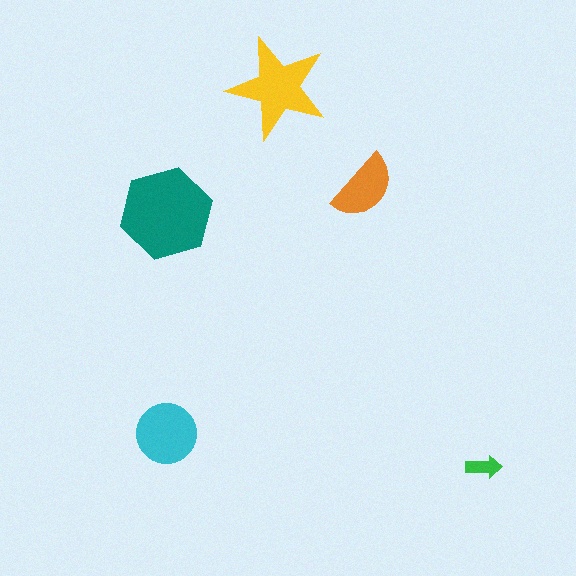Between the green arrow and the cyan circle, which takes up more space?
The cyan circle.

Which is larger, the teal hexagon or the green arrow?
The teal hexagon.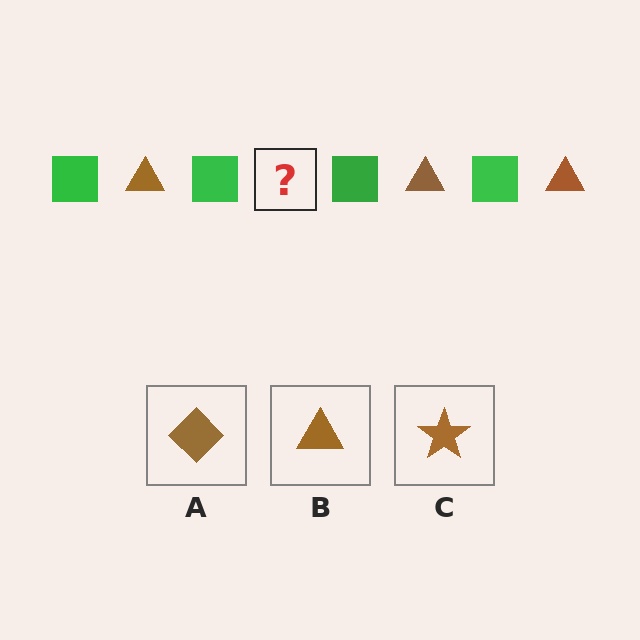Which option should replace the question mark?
Option B.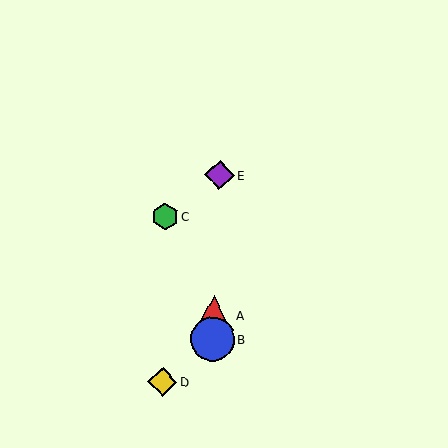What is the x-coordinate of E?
Object E is at x≈220.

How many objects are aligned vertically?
3 objects (A, B, E) are aligned vertically.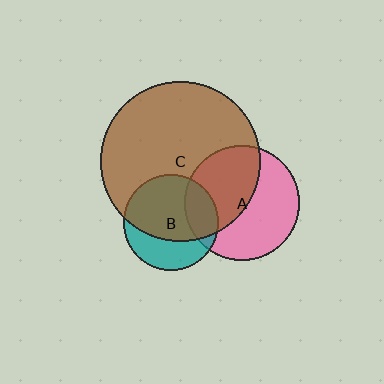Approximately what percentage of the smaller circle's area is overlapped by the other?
Approximately 65%.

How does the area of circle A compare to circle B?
Approximately 1.4 times.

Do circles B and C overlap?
Yes.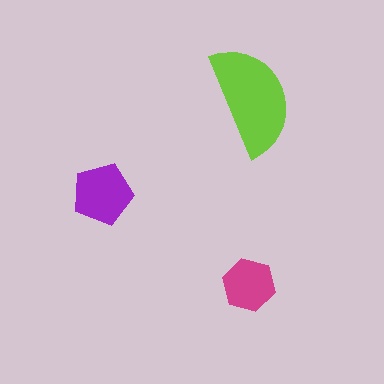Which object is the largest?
The lime semicircle.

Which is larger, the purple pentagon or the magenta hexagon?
The purple pentagon.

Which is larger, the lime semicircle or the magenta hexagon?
The lime semicircle.